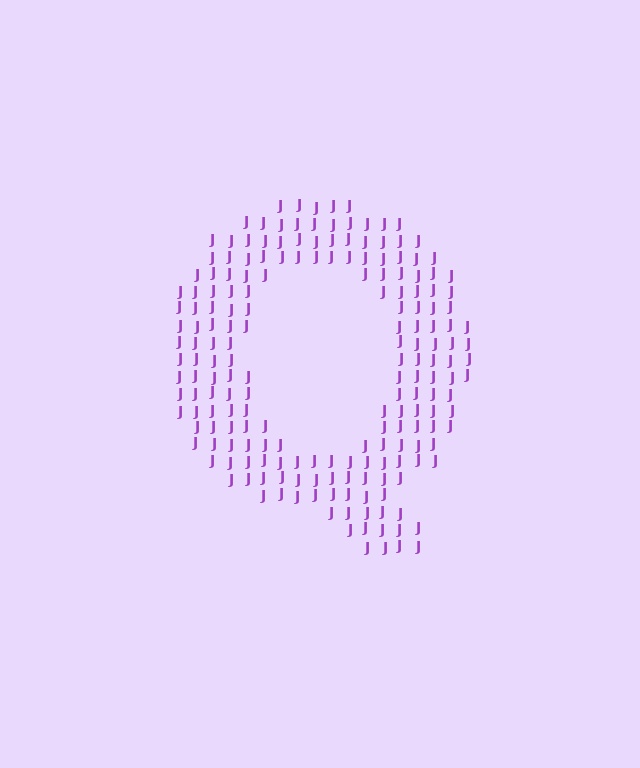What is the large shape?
The large shape is the letter Q.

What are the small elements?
The small elements are letter J's.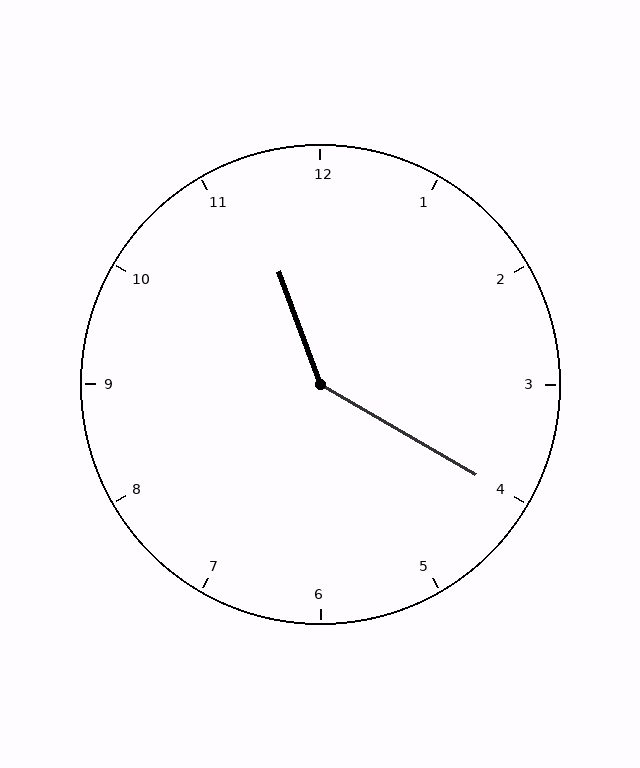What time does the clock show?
11:20.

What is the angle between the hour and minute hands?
Approximately 140 degrees.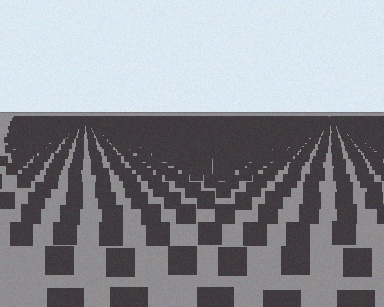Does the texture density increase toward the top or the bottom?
Density increases toward the top.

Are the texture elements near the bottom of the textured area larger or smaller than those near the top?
Larger. Near the bottom, elements are closer to the viewer and appear at a bigger on-screen size.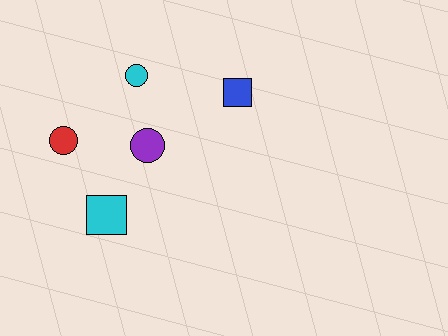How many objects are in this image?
There are 5 objects.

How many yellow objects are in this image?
There are no yellow objects.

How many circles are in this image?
There are 3 circles.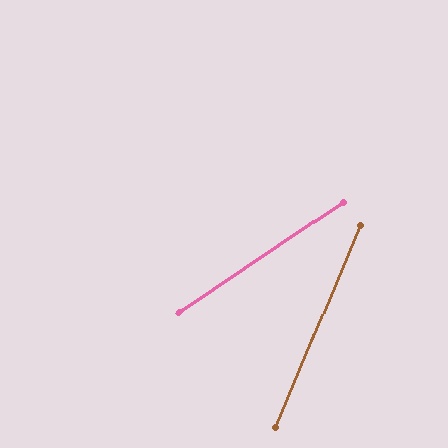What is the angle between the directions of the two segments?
Approximately 33 degrees.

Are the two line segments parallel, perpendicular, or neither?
Neither parallel nor perpendicular — they differ by about 33°.